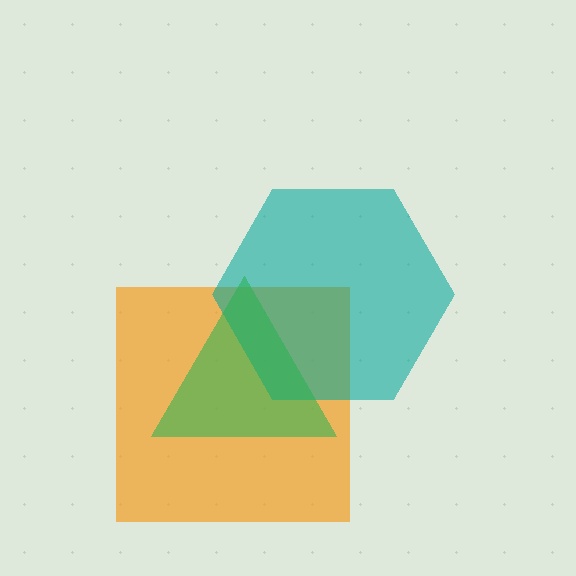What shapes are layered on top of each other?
The layered shapes are: an orange square, a teal hexagon, a green triangle.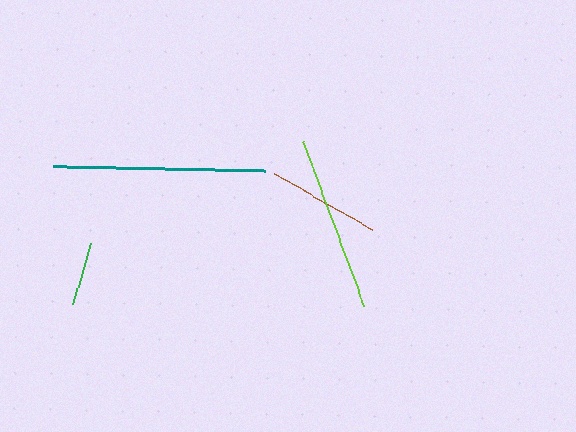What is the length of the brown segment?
The brown segment is approximately 113 pixels long.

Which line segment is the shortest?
The green line is the shortest at approximately 63 pixels.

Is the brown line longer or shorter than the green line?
The brown line is longer than the green line.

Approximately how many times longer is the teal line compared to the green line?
The teal line is approximately 3.3 times the length of the green line.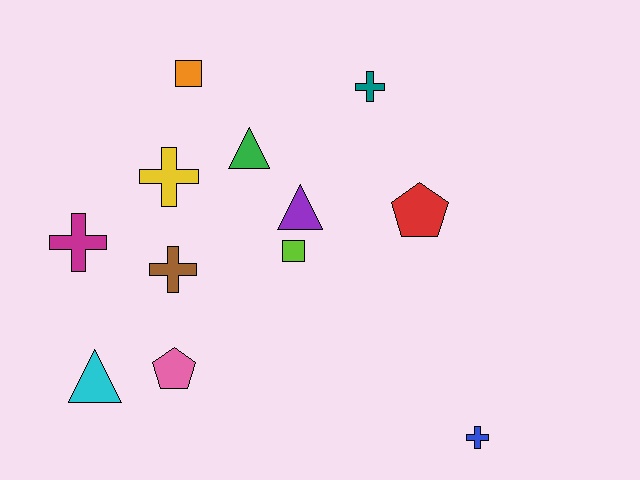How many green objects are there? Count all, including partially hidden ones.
There is 1 green object.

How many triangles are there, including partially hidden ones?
There are 3 triangles.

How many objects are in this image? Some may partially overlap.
There are 12 objects.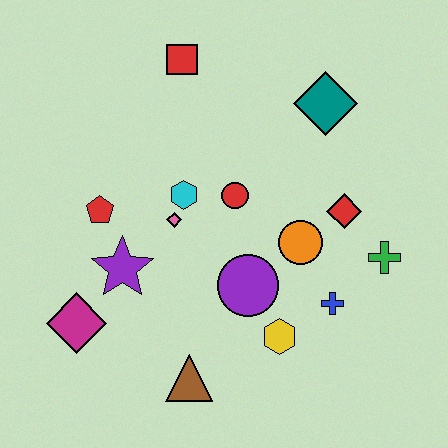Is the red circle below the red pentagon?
No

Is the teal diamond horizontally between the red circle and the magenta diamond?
No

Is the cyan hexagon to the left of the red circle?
Yes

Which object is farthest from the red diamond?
The magenta diamond is farthest from the red diamond.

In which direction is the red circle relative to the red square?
The red circle is below the red square.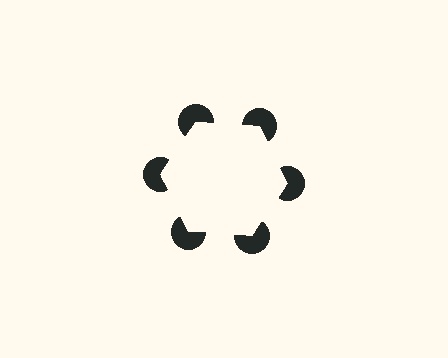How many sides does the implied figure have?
6 sides.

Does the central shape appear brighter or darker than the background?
It typically appears slightly brighter than the background, even though no actual brightness change is drawn.